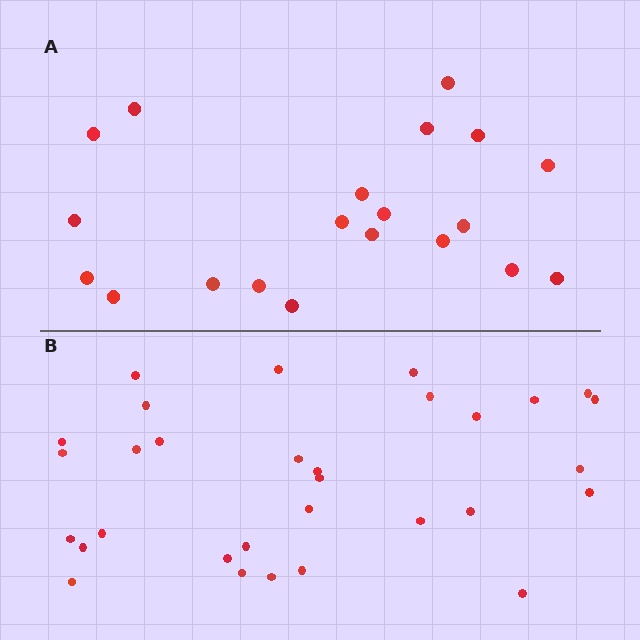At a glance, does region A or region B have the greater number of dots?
Region B (the bottom region) has more dots.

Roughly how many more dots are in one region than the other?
Region B has roughly 12 or so more dots than region A.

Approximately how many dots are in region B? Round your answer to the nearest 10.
About 30 dots. (The exact count is 31, which rounds to 30.)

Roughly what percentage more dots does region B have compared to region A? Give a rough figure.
About 55% more.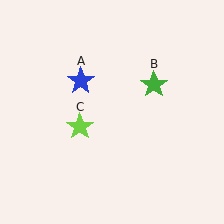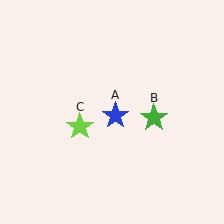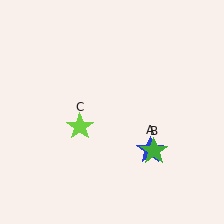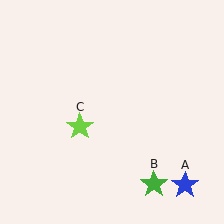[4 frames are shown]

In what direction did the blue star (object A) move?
The blue star (object A) moved down and to the right.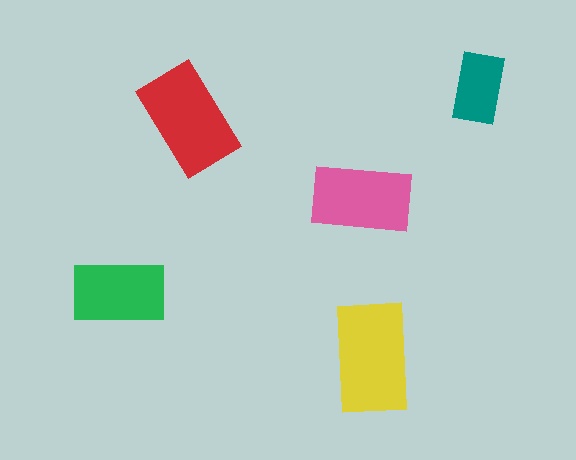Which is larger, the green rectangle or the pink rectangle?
The pink one.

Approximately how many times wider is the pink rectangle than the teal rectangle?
About 1.5 times wider.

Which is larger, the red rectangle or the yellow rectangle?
The yellow one.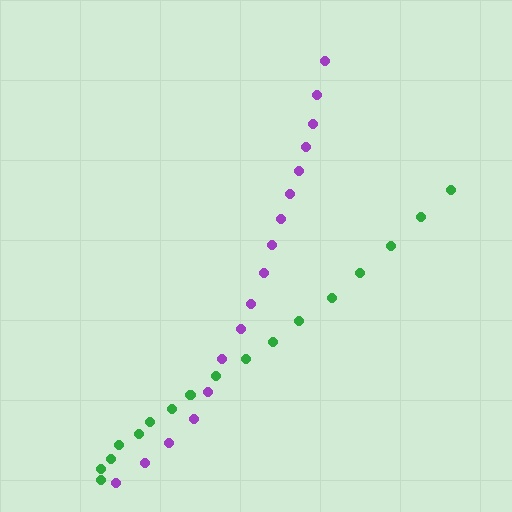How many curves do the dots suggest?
There are 2 distinct paths.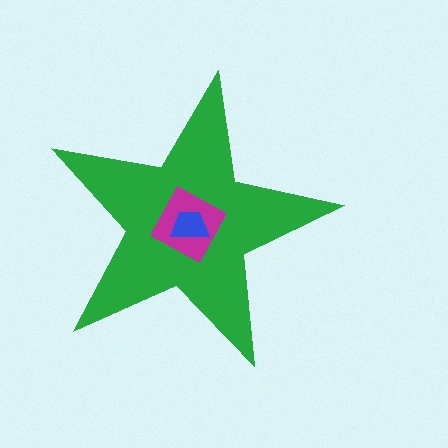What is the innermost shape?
The blue trapezoid.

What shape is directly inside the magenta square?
The blue trapezoid.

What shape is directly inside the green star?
The magenta square.